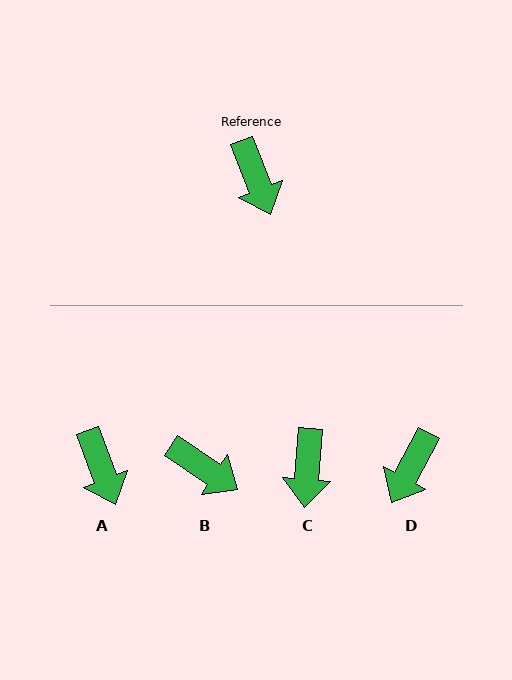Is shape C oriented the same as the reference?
No, it is off by about 26 degrees.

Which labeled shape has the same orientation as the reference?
A.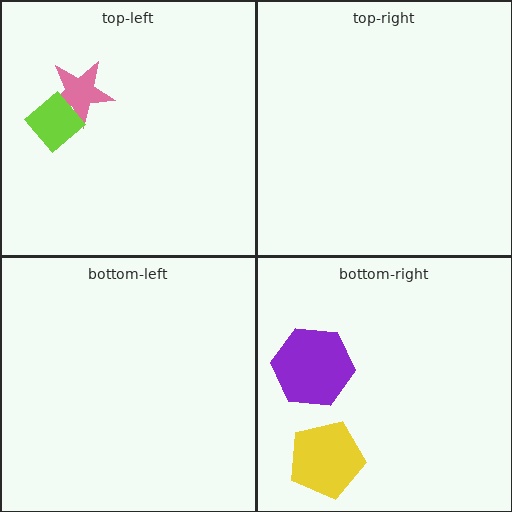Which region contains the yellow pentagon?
The bottom-right region.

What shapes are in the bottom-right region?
The yellow pentagon, the purple hexagon.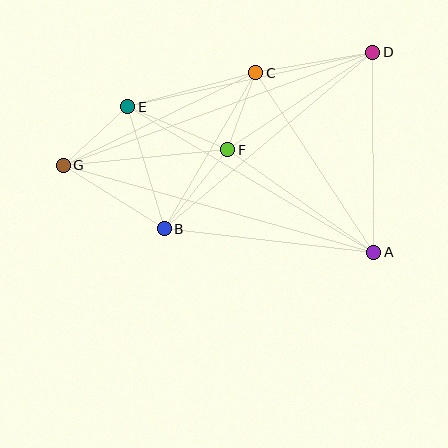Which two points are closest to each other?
Points C and F are closest to each other.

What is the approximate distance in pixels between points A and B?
The distance between A and B is approximately 211 pixels.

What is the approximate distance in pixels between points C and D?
The distance between C and D is approximately 119 pixels.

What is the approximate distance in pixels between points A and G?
The distance between A and G is approximately 322 pixels.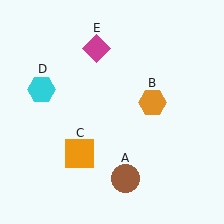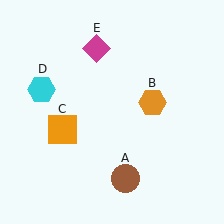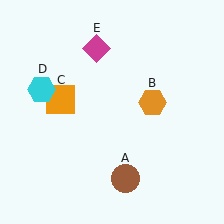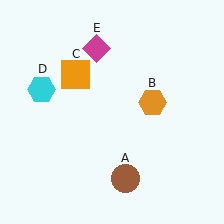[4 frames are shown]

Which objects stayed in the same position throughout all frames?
Brown circle (object A) and orange hexagon (object B) and cyan hexagon (object D) and magenta diamond (object E) remained stationary.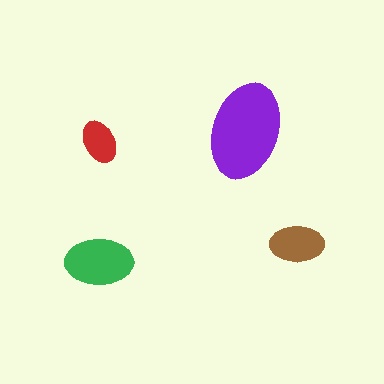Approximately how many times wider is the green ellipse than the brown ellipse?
About 1.5 times wider.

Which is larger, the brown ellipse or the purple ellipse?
The purple one.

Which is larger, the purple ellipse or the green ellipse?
The purple one.